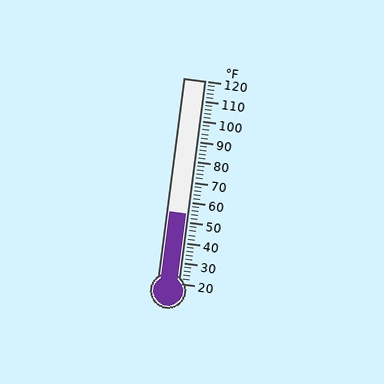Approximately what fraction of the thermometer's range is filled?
The thermometer is filled to approximately 35% of its range.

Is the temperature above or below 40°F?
The temperature is above 40°F.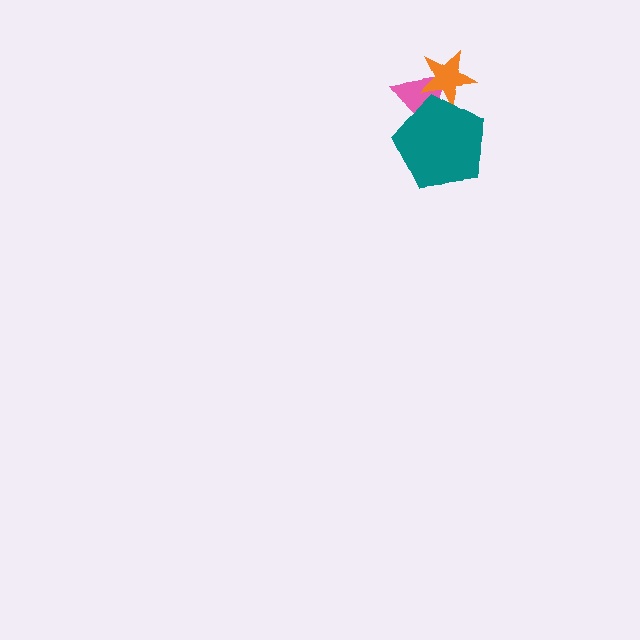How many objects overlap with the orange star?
2 objects overlap with the orange star.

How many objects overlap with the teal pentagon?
2 objects overlap with the teal pentagon.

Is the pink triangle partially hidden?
Yes, it is partially covered by another shape.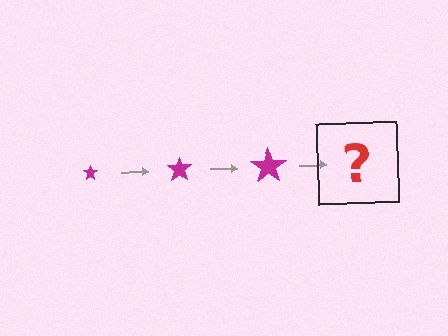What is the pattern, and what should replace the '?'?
The pattern is that the star gets progressively larger each step. The '?' should be a magenta star, larger than the previous one.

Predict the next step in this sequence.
The next step is a magenta star, larger than the previous one.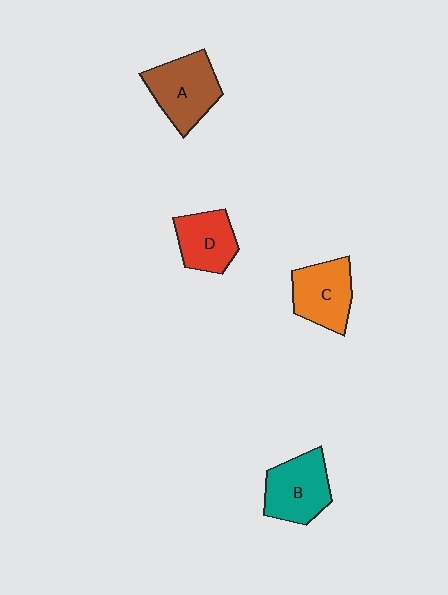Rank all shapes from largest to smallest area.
From largest to smallest: A (brown), B (teal), C (orange), D (red).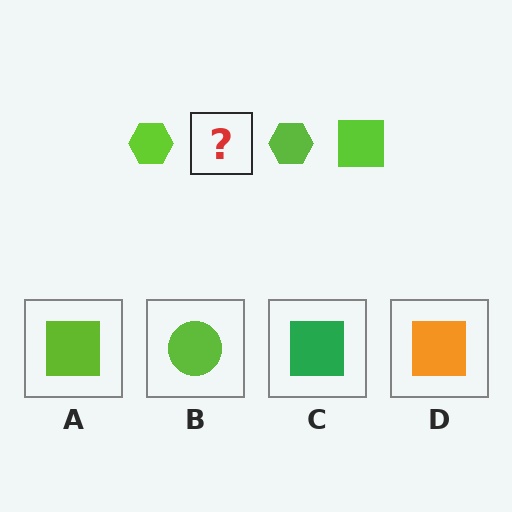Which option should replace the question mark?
Option A.